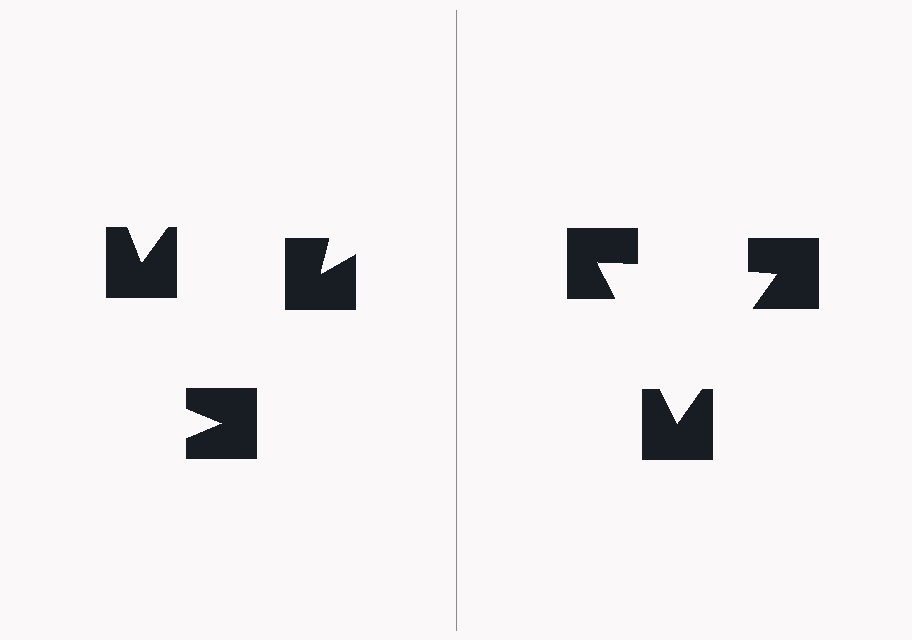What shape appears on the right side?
An illusory triangle.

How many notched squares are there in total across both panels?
6 — 3 on each side.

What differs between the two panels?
The notched squares are positioned identically on both sides; only the wedge orientations differ. On the right they align to a triangle; on the left they are misaligned.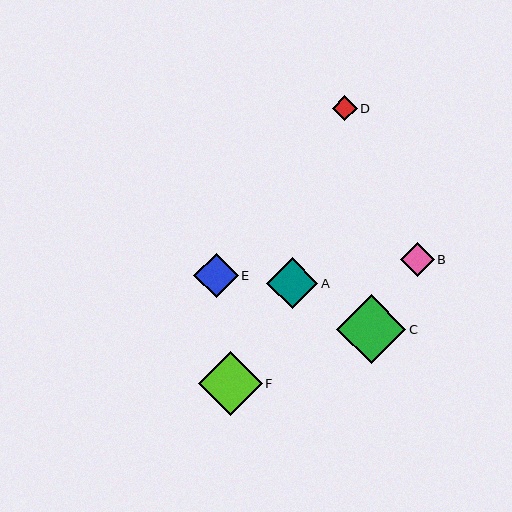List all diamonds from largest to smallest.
From largest to smallest: C, F, A, E, B, D.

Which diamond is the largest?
Diamond C is the largest with a size of approximately 69 pixels.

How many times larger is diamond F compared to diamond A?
Diamond F is approximately 1.2 times the size of diamond A.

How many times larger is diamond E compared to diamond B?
Diamond E is approximately 1.3 times the size of diamond B.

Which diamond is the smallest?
Diamond D is the smallest with a size of approximately 24 pixels.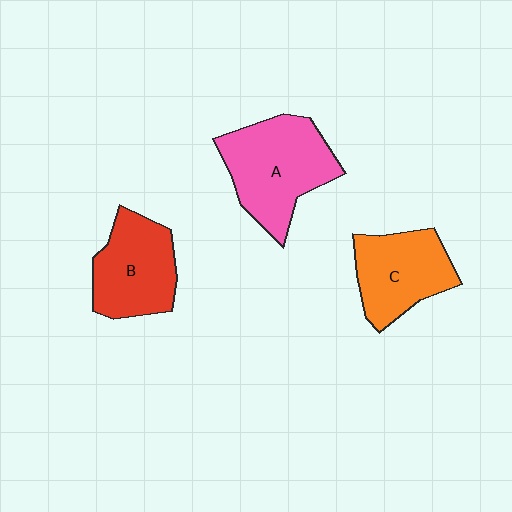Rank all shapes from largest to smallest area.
From largest to smallest: A (pink), B (red), C (orange).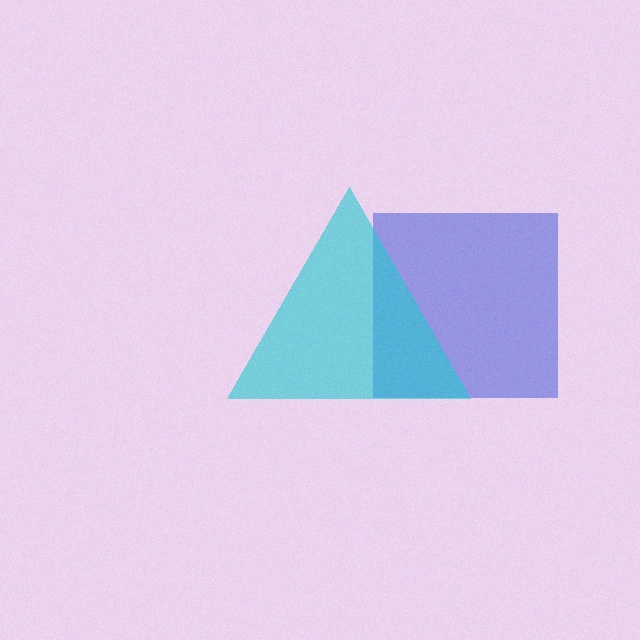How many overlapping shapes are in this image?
There are 2 overlapping shapes in the image.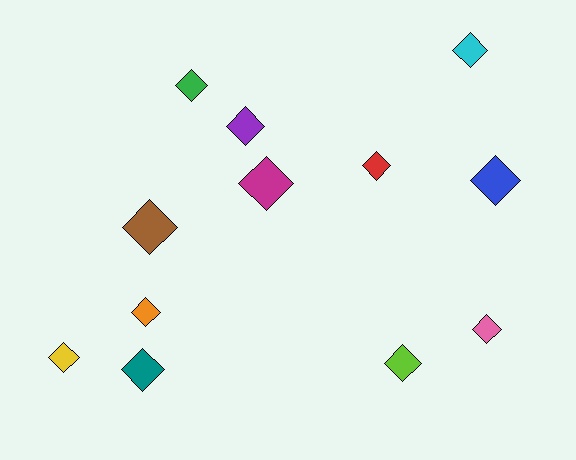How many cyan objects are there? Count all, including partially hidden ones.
There is 1 cyan object.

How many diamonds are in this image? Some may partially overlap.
There are 12 diamonds.